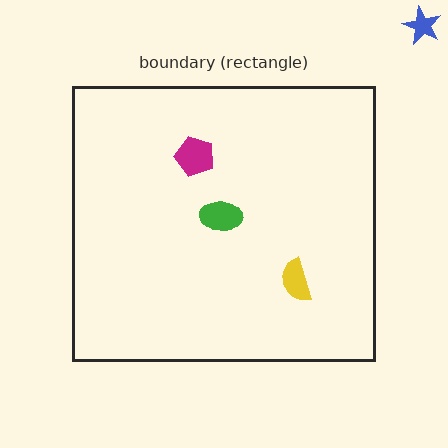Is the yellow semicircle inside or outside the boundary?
Inside.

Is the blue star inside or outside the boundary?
Outside.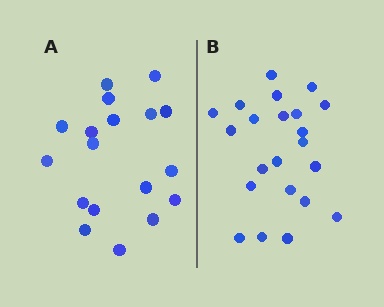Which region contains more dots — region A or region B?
Region B (the right region) has more dots.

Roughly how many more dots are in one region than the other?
Region B has about 4 more dots than region A.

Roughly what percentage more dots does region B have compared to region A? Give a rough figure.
About 20% more.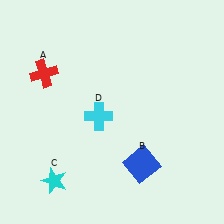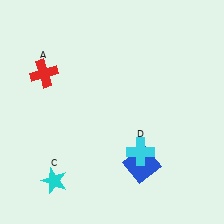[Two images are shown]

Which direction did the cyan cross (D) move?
The cyan cross (D) moved right.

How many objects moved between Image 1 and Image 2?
1 object moved between the two images.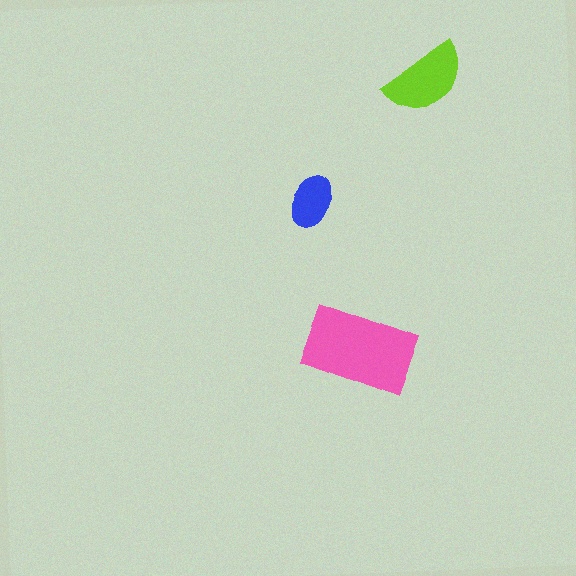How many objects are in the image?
There are 3 objects in the image.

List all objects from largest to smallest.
The pink rectangle, the lime semicircle, the blue ellipse.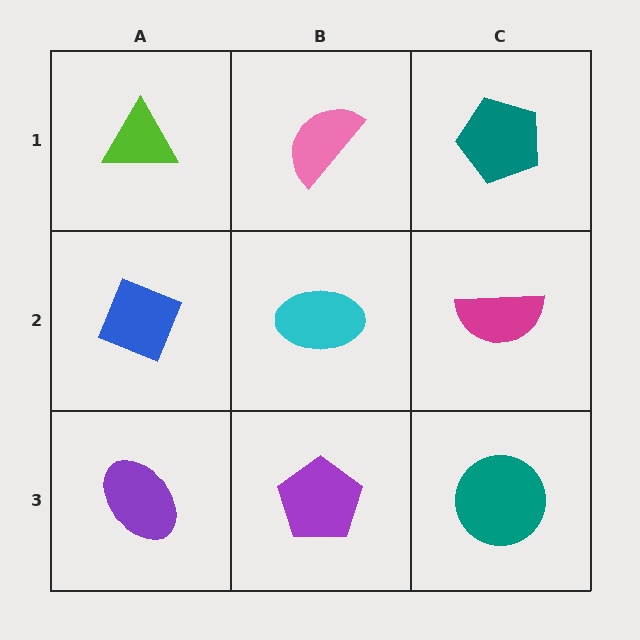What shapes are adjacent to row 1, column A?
A blue diamond (row 2, column A), a pink semicircle (row 1, column B).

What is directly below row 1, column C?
A magenta semicircle.